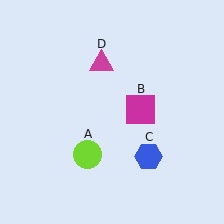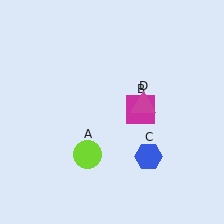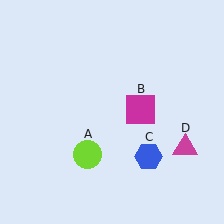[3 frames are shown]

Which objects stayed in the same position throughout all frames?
Lime circle (object A) and magenta square (object B) and blue hexagon (object C) remained stationary.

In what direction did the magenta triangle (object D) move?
The magenta triangle (object D) moved down and to the right.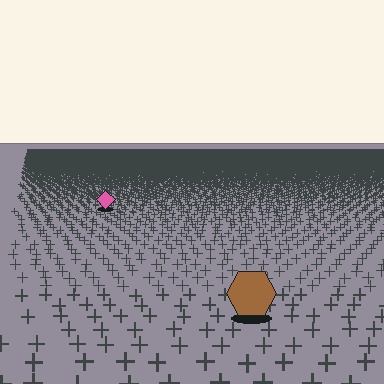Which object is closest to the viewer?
The brown hexagon is closest. The texture marks near it are larger and more spread out.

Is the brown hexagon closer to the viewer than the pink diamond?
Yes. The brown hexagon is closer — you can tell from the texture gradient: the ground texture is coarser near it.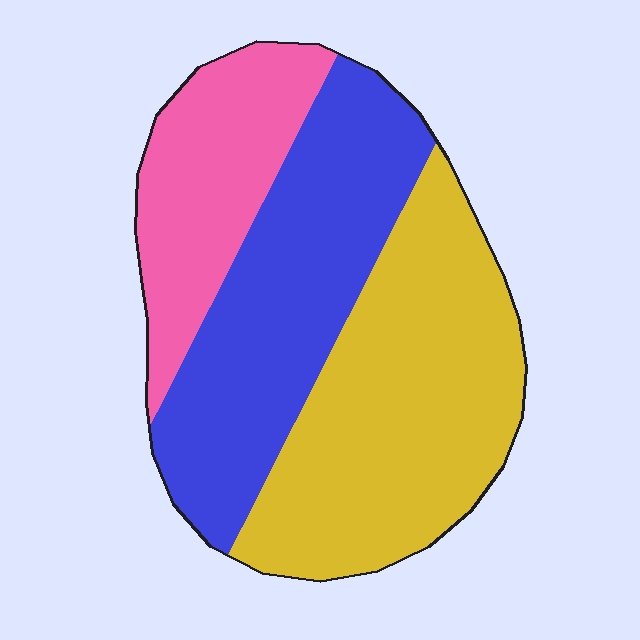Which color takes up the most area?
Yellow, at roughly 40%.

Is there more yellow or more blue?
Yellow.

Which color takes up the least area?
Pink, at roughly 20%.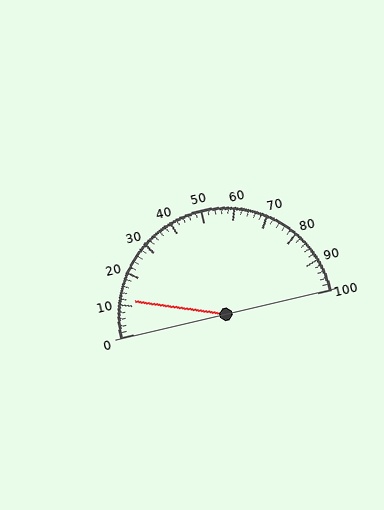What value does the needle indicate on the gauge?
The needle indicates approximately 12.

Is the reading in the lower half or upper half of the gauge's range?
The reading is in the lower half of the range (0 to 100).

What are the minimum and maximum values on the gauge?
The gauge ranges from 0 to 100.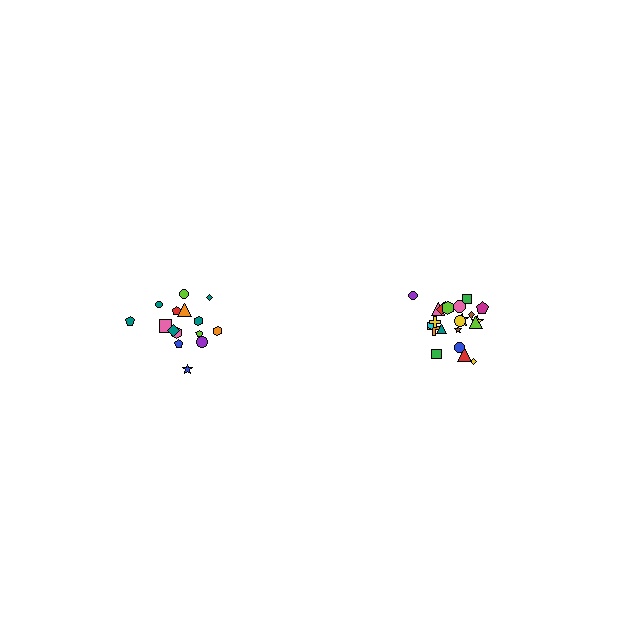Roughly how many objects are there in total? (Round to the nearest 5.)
Roughly 35 objects in total.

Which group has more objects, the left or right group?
The right group.